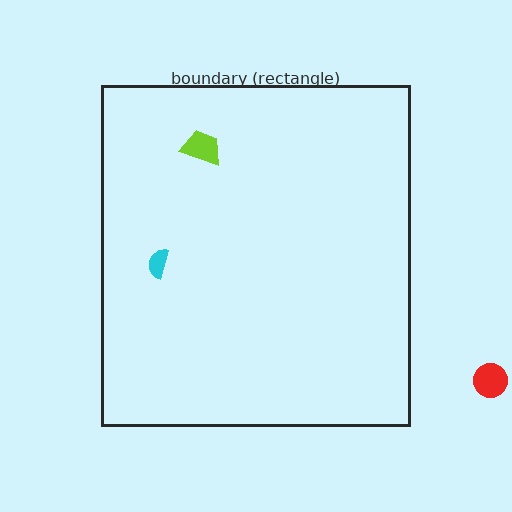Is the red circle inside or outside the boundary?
Outside.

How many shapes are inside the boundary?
2 inside, 1 outside.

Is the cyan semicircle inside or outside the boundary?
Inside.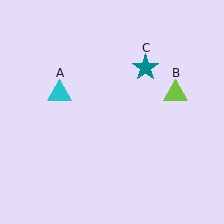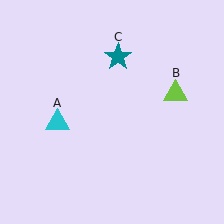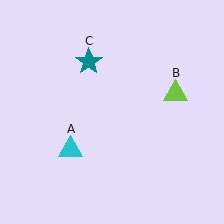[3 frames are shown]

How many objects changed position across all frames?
2 objects changed position: cyan triangle (object A), teal star (object C).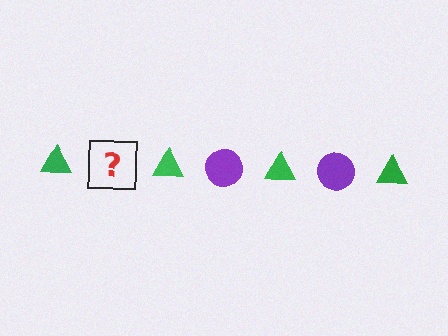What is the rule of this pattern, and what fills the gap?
The rule is that the pattern alternates between green triangle and purple circle. The gap should be filled with a purple circle.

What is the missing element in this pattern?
The missing element is a purple circle.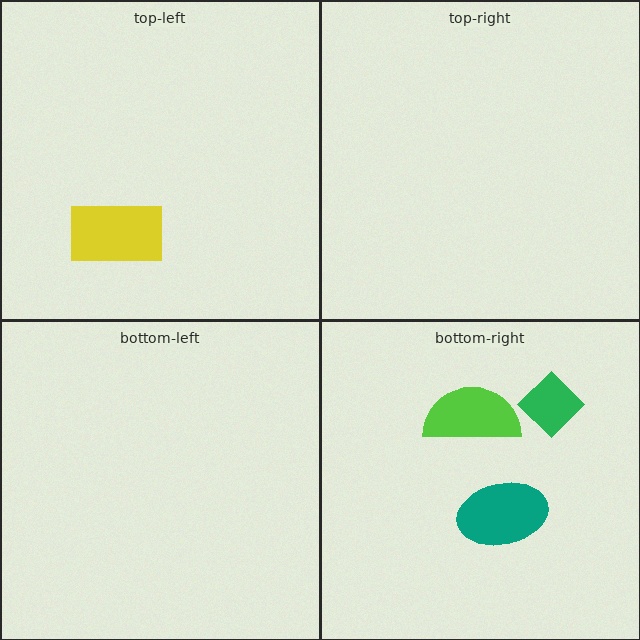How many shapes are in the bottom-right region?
3.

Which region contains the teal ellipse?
The bottom-right region.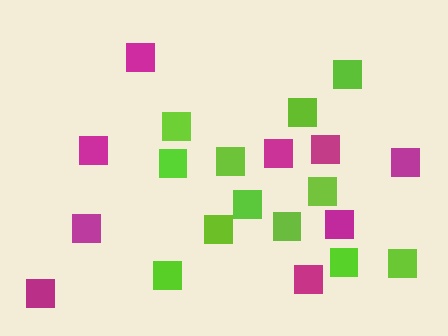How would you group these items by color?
There are 2 groups: one group of lime squares (12) and one group of magenta squares (9).